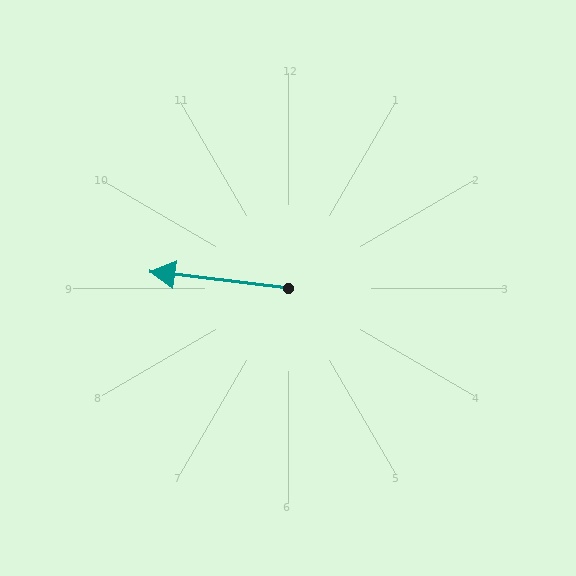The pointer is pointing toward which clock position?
Roughly 9 o'clock.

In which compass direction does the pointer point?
West.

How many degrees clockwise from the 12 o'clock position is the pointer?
Approximately 277 degrees.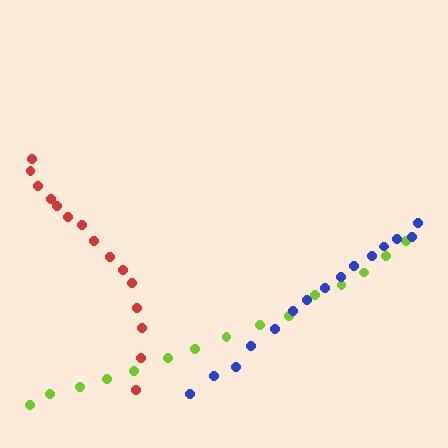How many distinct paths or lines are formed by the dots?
There are 3 distinct paths.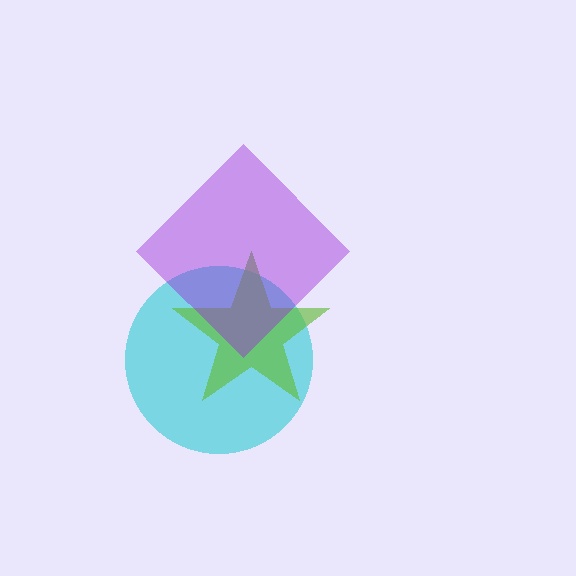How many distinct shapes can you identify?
There are 3 distinct shapes: a cyan circle, a lime star, a purple diamond.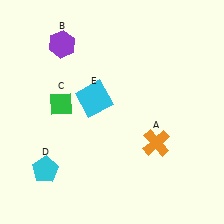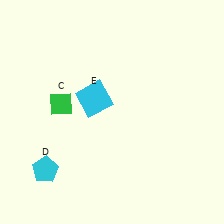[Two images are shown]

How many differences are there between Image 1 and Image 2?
There are 2 differences between the two images.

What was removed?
The purple hexagon (B), the orange cross (A) were removed in Image 2.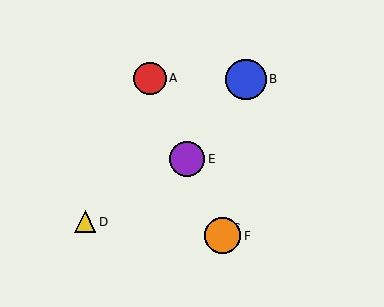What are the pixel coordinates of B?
Object B is at (246, 79).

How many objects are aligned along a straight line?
4 objects (A, C, E, F) are aligned along a straight line.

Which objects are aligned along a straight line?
Objects A, C, E, F are aligned along a straight line.